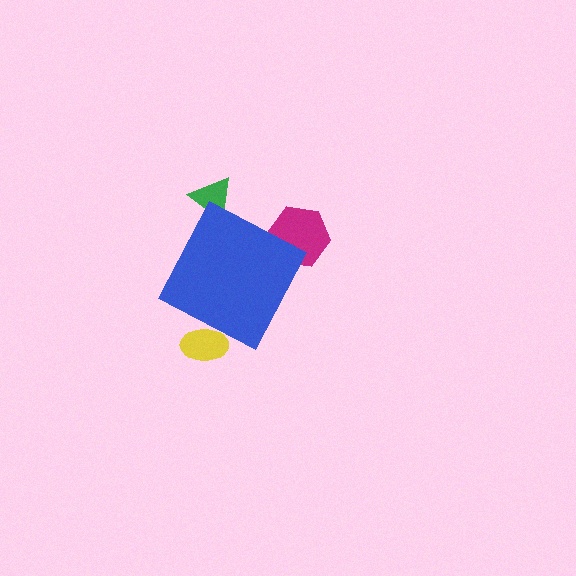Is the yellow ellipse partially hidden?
Yes, the yellow ellipse is partially hidden behind the blue diamond.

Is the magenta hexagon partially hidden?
Yes, the magenta hexagon is partially hidden behind the blue diamond.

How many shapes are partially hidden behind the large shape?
3 shapes are partially hidden.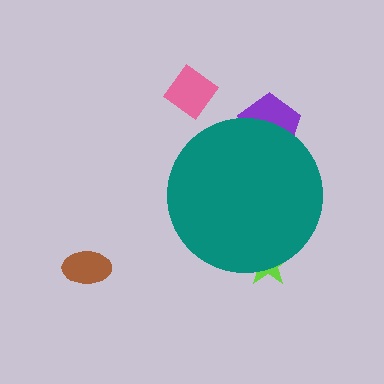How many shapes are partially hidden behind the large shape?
2 shapes are partially hidden.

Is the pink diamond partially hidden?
No, the pink diamond is fully visible.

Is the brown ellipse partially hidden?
No, the brown ellipse is fully visible.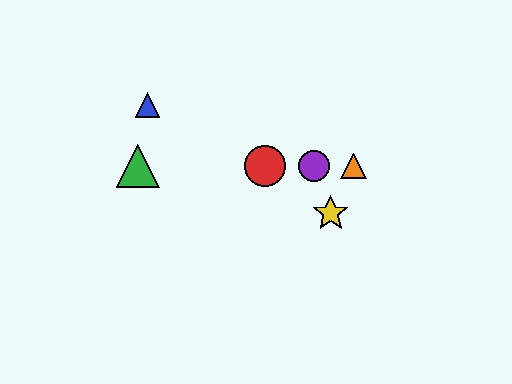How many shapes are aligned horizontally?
4 shapes (the red circle, the green triangle, the purple circle, the orange triangle) are aligned horizontally.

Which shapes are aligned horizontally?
The red circle, the green triangle, the purple circle, the orange triangle are aligned horizontally.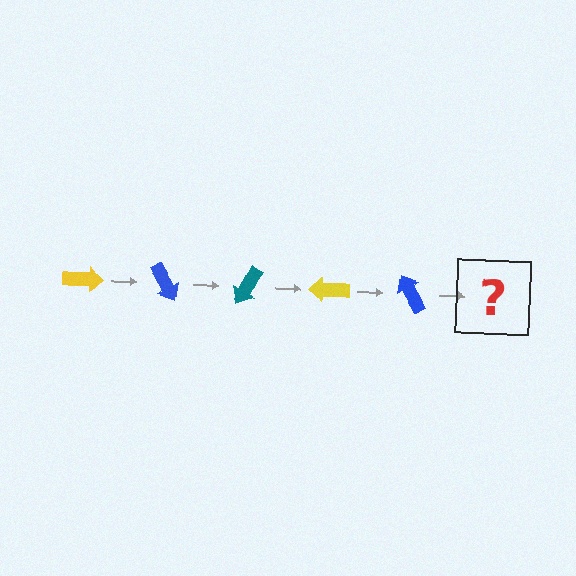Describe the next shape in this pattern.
It should be a teal arrow, rotated 300 degrees from the start.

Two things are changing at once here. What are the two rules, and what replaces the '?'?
The two rules are that it rotates 60 degrees each step and the color cycles through yellow, blue, and teal. The '?' should be a teal arrow, rotated 300 degrees from the start.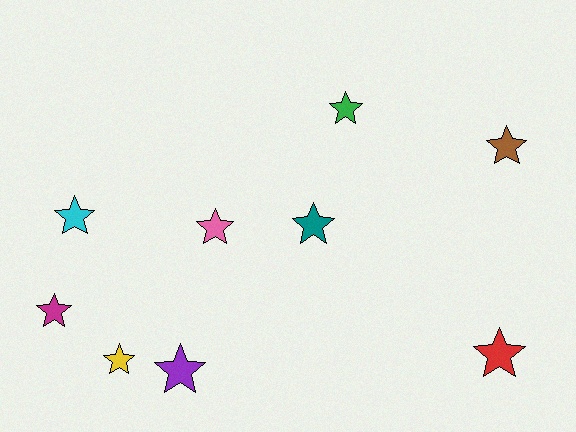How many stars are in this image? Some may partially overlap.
There are 9 stars.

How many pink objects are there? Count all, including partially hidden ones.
There is 1 pink object.